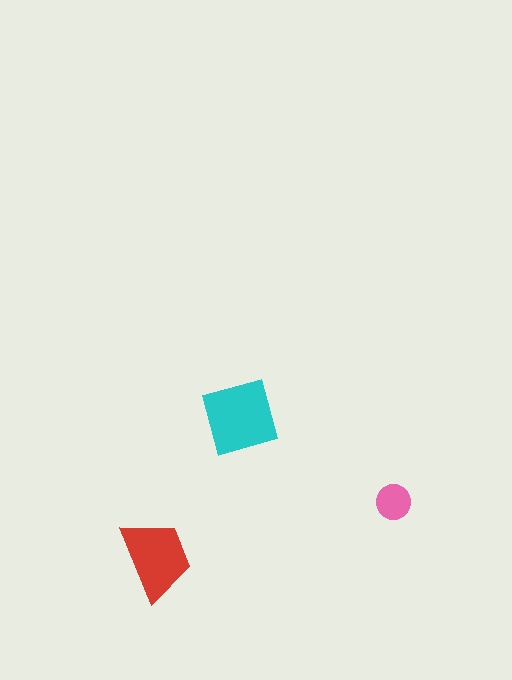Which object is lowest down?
The red trapezoid is bottommost.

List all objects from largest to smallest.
The cyan diamond, the red trapezoid, the pink circle.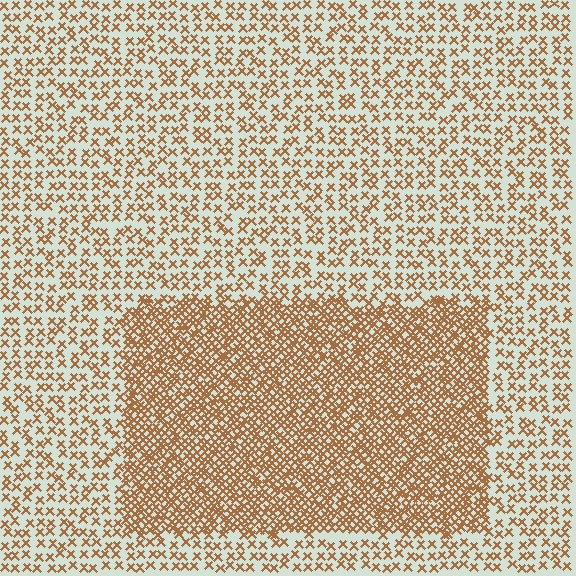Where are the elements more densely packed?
The elements are more densely packed inside the rectangle boundary.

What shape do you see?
I see a rectangle.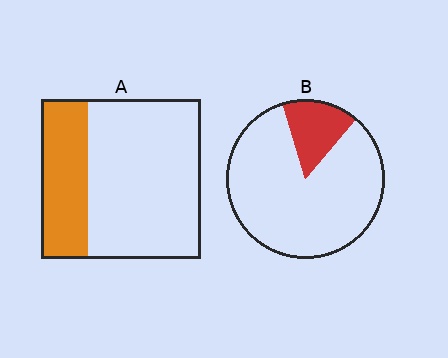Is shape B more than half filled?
No.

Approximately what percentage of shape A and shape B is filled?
A is approximately 30% and B is approximately 15%.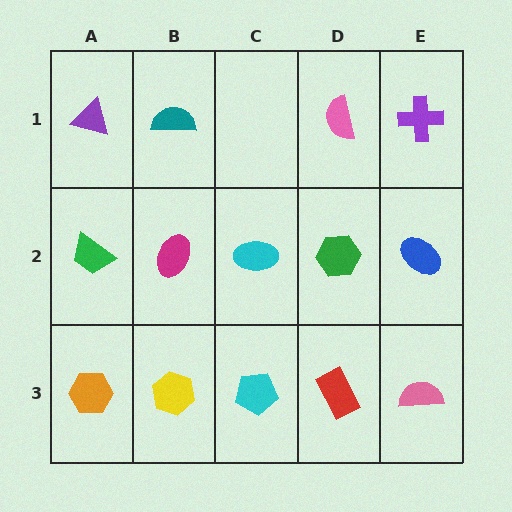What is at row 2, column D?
A green hexagon.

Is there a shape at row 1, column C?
No, that cell is empty.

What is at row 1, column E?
A purple cross.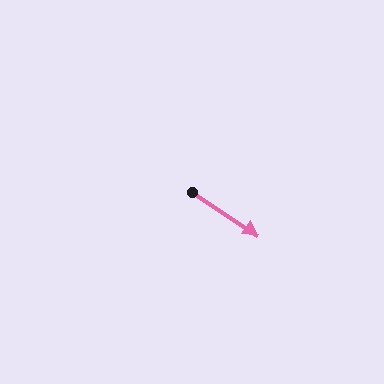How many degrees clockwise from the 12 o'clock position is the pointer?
Approximately 123 degrees.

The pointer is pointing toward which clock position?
Roughly 4 o'clock.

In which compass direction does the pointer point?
Southeast.